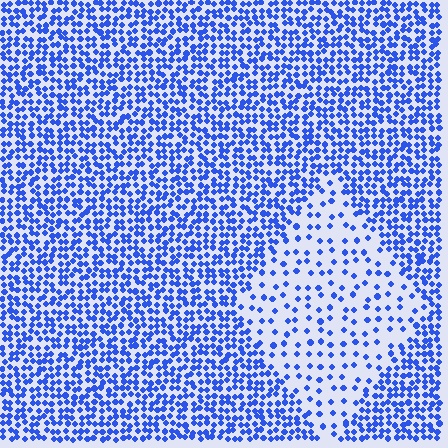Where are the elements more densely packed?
The elements are more densely packed outside the diamond boundary.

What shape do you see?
I see a diamond.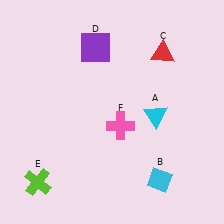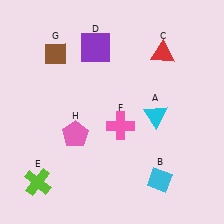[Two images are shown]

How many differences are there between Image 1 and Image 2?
There are 2 differences between the two images.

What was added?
A brown diamond (G), a pink pentagon (H) were added in Image 2.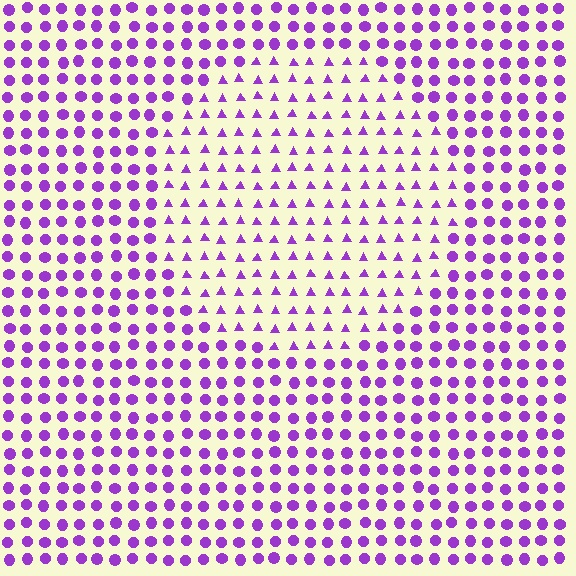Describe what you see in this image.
The image is filled with small purple elements arranged in a uniform grid. A circle-shaped region contains triangles, while the surrounding area contains circles. The boundary is defined purely by the change in element shape.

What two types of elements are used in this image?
The image uses triangles inside the circle region and circles outside it.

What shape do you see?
I see a circle.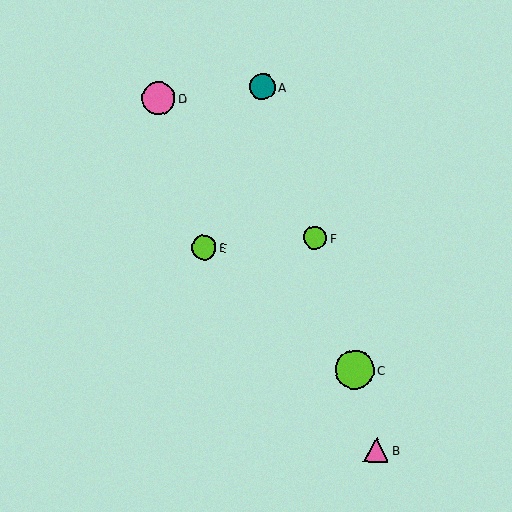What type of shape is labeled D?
Shape D is a pink circle.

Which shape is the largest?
The lime circle (labeled C) is the largest.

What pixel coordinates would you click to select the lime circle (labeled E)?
Click at (204, 248) to select the lime circle E.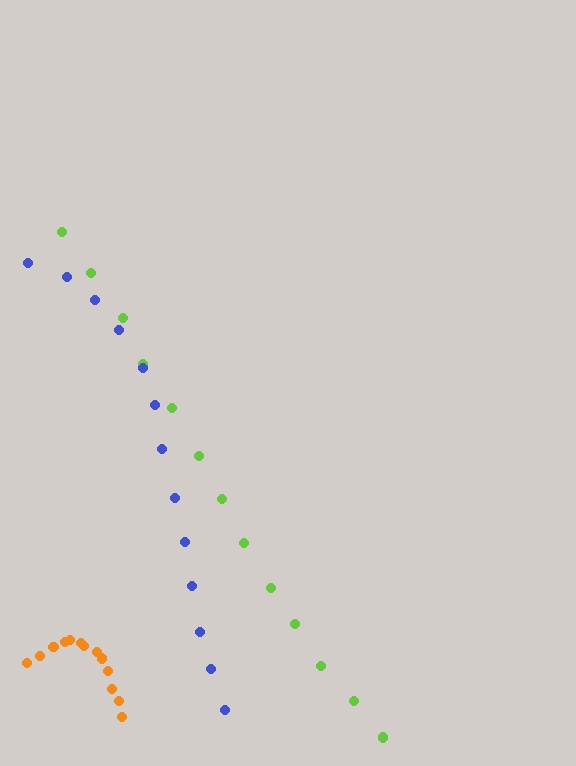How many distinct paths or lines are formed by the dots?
There are 3 distinct paths.